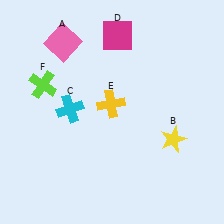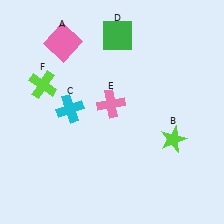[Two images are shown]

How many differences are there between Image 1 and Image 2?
There are 3 differences between the two images.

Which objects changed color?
B changed from yellow to lime. D changed from magenta to green. E changed from yellow to pink.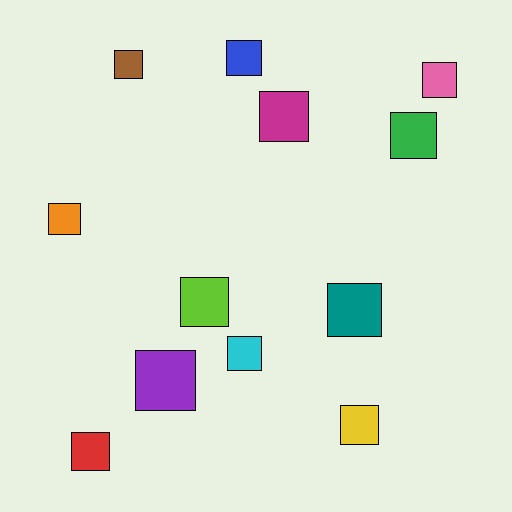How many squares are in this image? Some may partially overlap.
There are 12 squares.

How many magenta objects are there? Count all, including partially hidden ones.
There is 1 magenta object.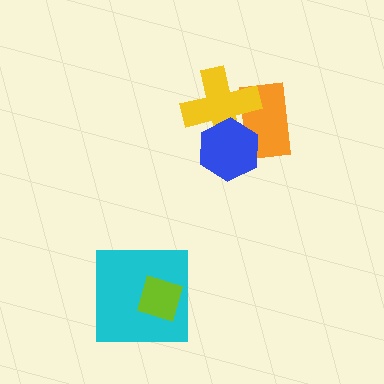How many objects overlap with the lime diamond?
1 object overlaps with the lime diamond.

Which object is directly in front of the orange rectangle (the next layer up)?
The yellow cross is directly in front of the orange rectangle.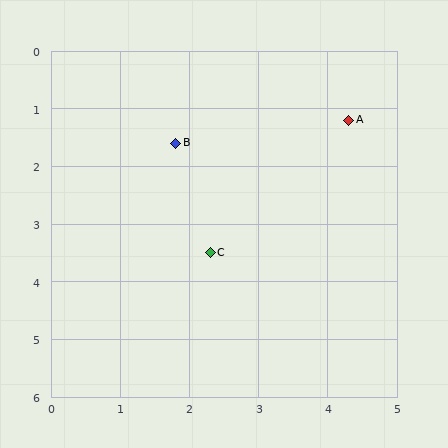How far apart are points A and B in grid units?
Points A and B are about 2.5 grid units apart.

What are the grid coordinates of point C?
Point C is at approximately (2.3, 3.5).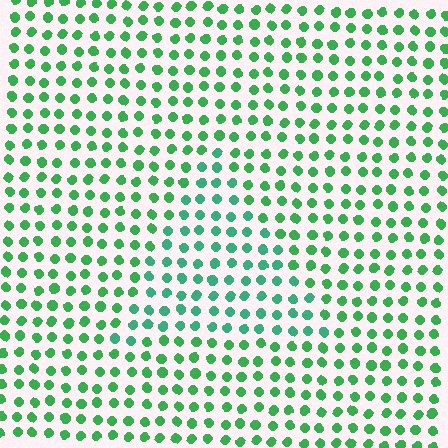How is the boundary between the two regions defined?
The boundary is defined purely by a slight shift in hue (about 24 degrees). Spacing, size, and orientation are identical on both sides.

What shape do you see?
I see a triangle.